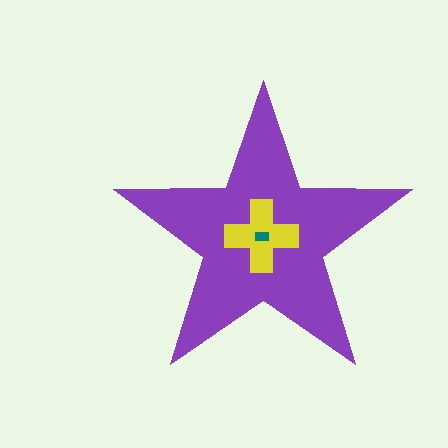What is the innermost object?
The teal rectangle.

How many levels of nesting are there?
3.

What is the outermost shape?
The purple star.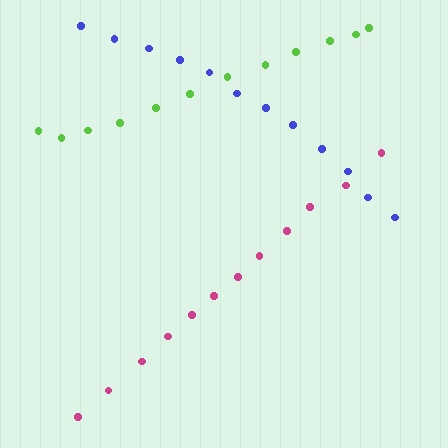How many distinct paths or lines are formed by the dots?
There are 3 distinct paths.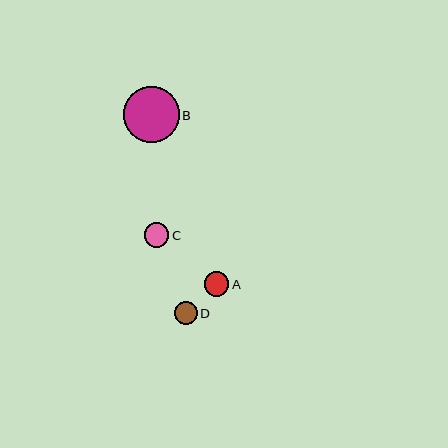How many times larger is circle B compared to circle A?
Circle B is approximately 2.3 times the size of circle A.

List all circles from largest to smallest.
From largest to smallest: B, C, A, D.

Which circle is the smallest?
Circle D is the smallest with a size of approximately 23 pixels.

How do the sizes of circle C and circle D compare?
Circle C and circle D are approximately the same size.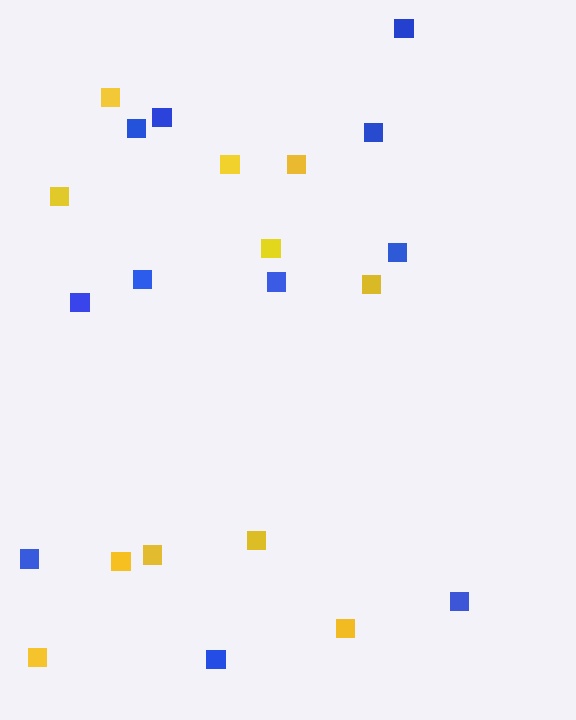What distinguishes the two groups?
There are 2 groups: one group of yellow squares (11) and one group of blue squares (11).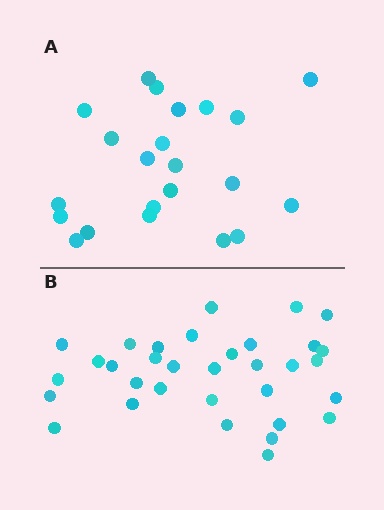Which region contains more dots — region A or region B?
Region B (the bottom region) has more dots.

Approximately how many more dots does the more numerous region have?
Region B has roughly 12 or so more dots than region A.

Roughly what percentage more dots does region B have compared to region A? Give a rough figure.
About 50% more.